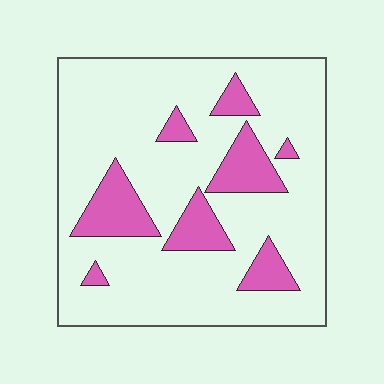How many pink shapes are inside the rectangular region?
8.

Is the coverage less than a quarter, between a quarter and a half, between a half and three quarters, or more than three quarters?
Less than a quarter.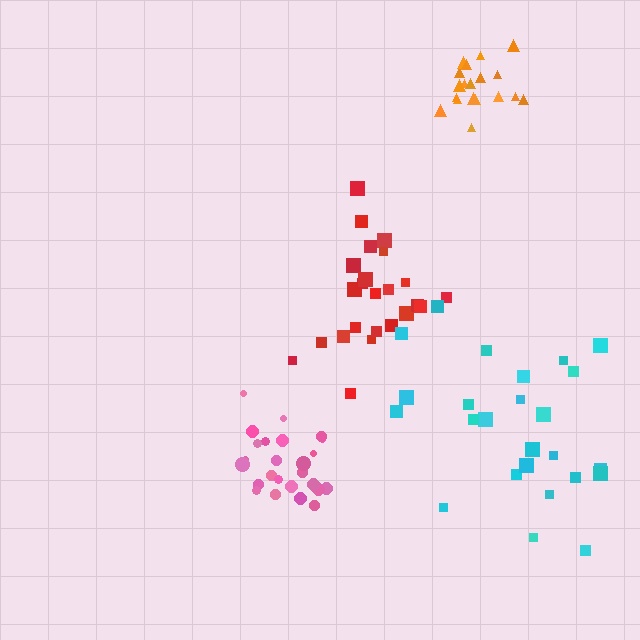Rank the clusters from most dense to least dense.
orange, pink, red, cyan.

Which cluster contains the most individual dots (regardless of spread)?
Pink (26).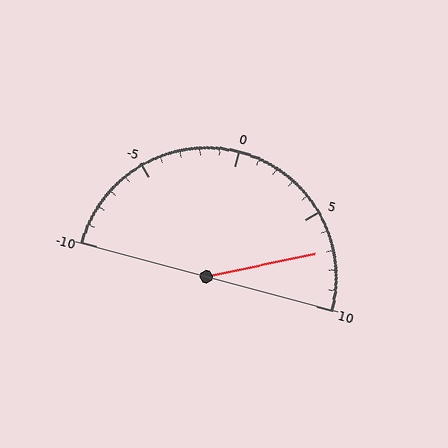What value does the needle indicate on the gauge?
The needle indicates approximately 7.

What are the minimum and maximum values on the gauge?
The gauge ranges from -10 to 10.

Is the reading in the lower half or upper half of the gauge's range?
The reading is in the upper half of the range (-10 to 10).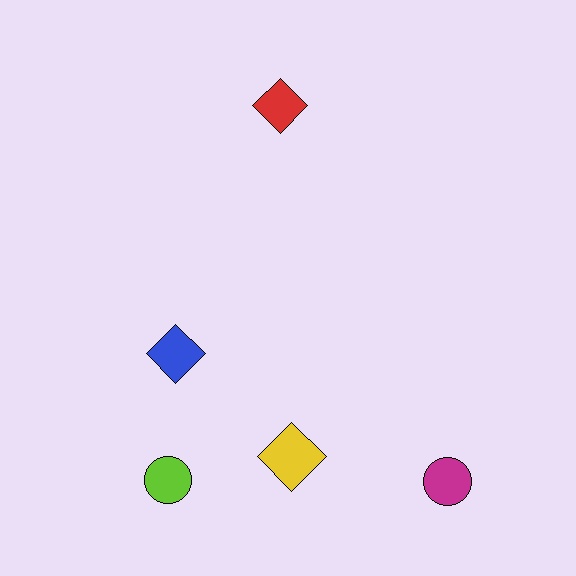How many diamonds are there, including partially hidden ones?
There are 3 diamonds.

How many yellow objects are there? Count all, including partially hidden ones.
There is 1 yellow object.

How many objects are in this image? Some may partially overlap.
There are 5 objects.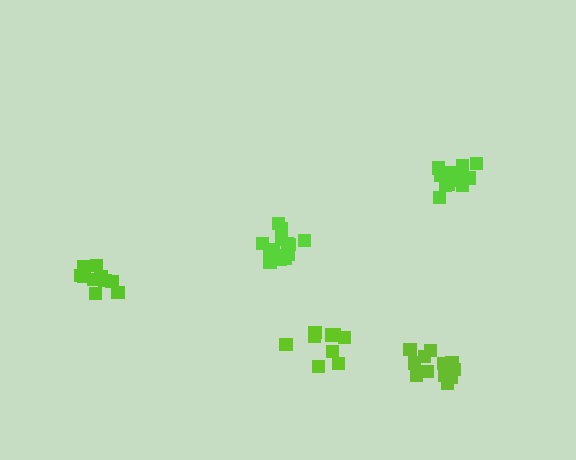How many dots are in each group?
Group 1: 13 dots, Group 2: 15 dots, Group 3: 11 dots, Group 4: 15 dots, Group 5: 9 dots (63 total).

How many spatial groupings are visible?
There are 5 spatial groupings.